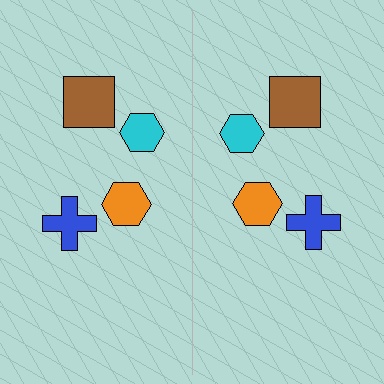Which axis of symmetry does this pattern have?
The pattern has a vertical axis of symmetry running through the center of the image.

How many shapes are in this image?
There are 8 shapes in this image.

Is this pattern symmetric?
Yes, this pattern has bilateral (reflection) symmetry.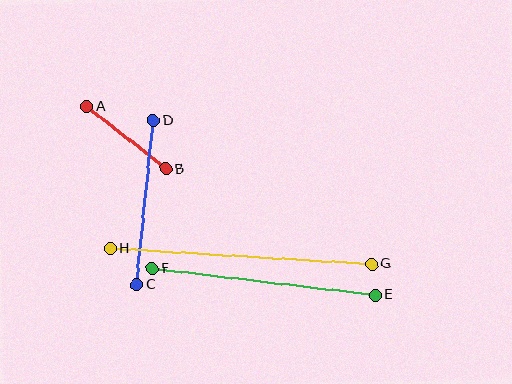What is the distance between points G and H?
The distance is approximately 262 pixels.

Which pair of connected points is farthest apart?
Points G and H are farthest apart.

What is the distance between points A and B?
The distance is approximately 100 pixels.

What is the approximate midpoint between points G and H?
The midpoint is at approximately (241, 256) pixels.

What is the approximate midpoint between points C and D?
The midpoint is at approximately (145, 202) pixels.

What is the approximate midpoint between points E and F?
The midpoint is at approximately (264, 281) pixels.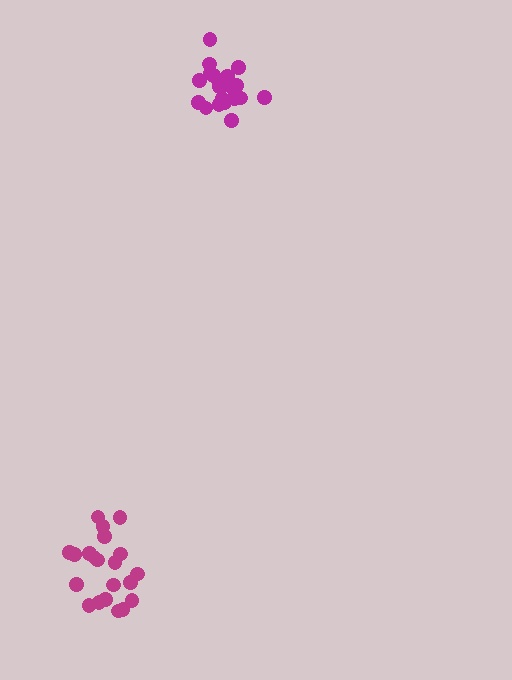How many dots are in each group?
Group 1: 21 dots, Group 2: 21 dots (42 total).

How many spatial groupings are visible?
There are 2 spatial groupings.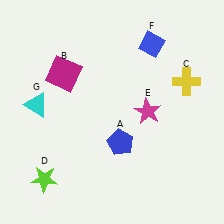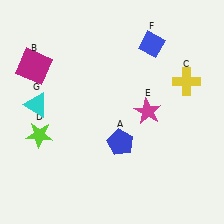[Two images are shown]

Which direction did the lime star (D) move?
The lime star (D) moved up.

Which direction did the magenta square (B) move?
The magenta square (B) moved left.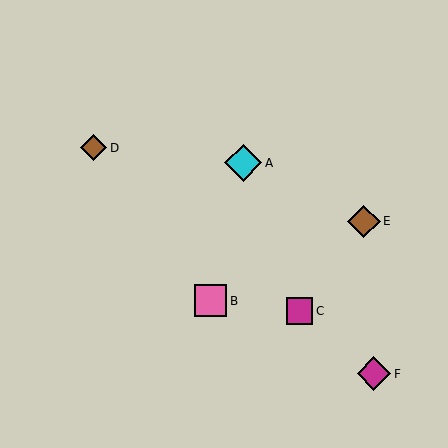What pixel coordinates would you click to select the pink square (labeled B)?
Click at (211, 301) to select the pink square B.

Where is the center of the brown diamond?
The center of the brown diamond is at (364, 221).